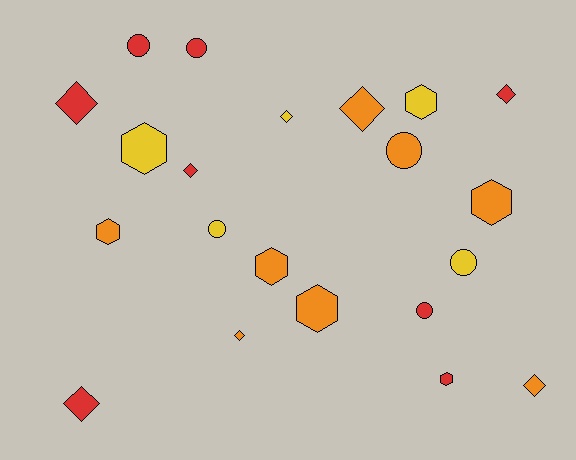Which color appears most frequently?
Orange, with 8 objects.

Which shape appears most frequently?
Diamond, with 8 objects.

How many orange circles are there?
There is 1 orange circle.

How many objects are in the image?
There are 21 objects.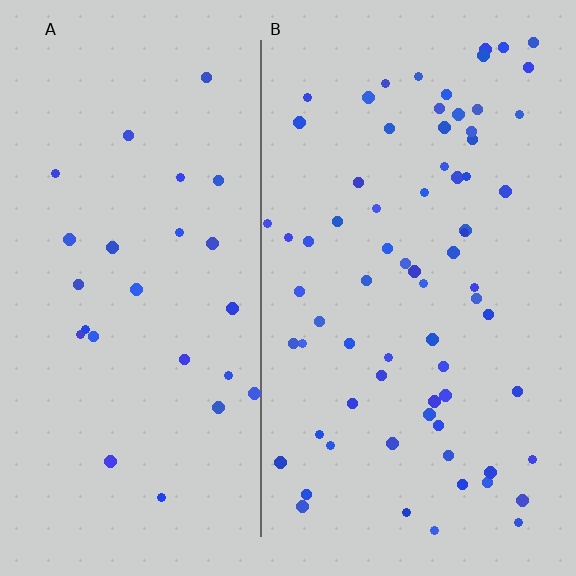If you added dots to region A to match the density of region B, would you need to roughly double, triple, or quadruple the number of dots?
Approximately triple.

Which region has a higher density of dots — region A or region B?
B (the right).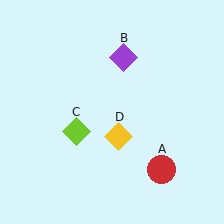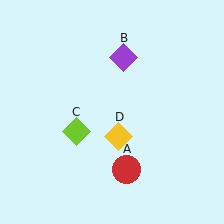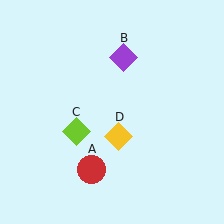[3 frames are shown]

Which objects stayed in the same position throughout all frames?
Purple diamond (object B) and lime diamond (object C) and yellow diamond (object D) remained stationary.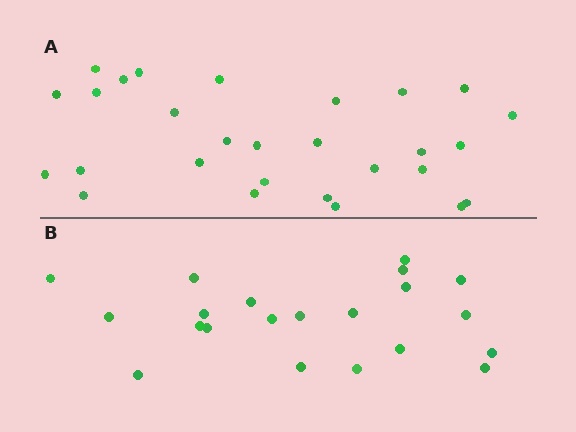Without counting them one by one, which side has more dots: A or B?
Region A (the top region) has more dots.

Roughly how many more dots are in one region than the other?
Region A has roughly 8 or so more dots than region B.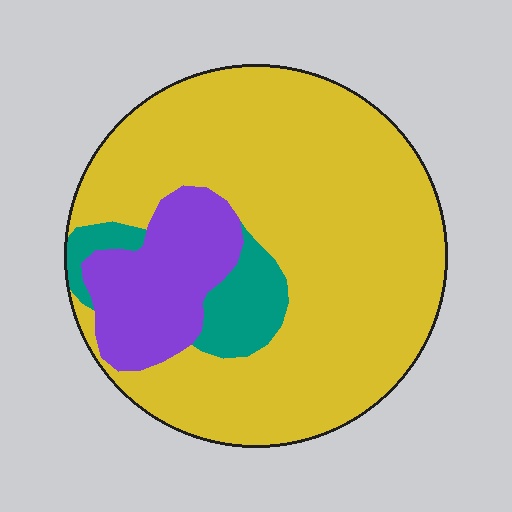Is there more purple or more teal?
Purple.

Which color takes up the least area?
Teal, at roughly 10%.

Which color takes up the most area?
Yellow, at roughly 75%.